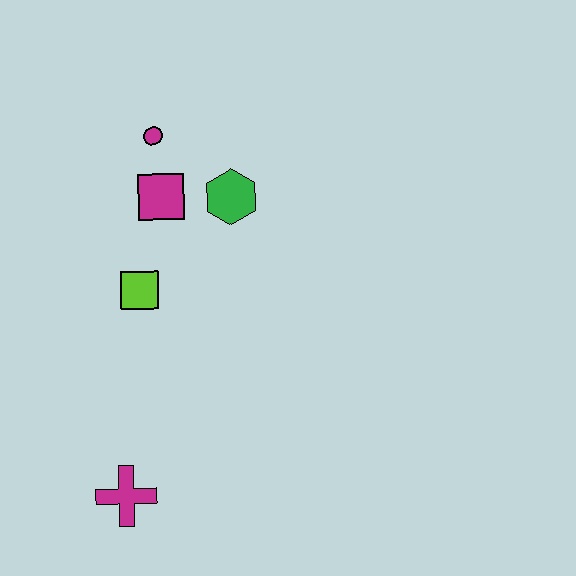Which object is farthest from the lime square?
The magenta cross is farthest from the lime square.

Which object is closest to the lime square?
The magenta square is closest to the lime square.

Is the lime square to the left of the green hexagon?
Yes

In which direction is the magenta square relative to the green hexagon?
The magenta square is to the left of the green hexagon.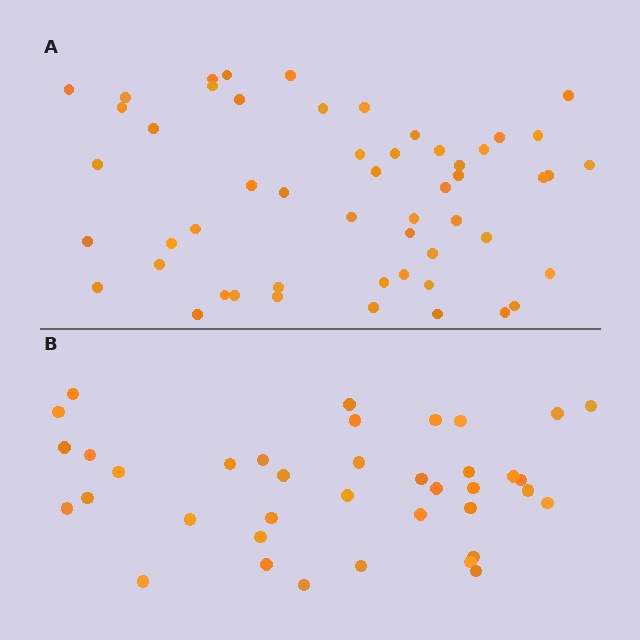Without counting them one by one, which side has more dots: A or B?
Region A (the top region) has more dots.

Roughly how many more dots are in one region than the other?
Region A has approximately 15 more dots than region B.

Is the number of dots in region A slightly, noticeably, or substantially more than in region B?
Region A has noticeably more, but not dramatically so. The ratio is roughly 1.4 to 1.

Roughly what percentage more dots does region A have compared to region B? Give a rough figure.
About 40% more.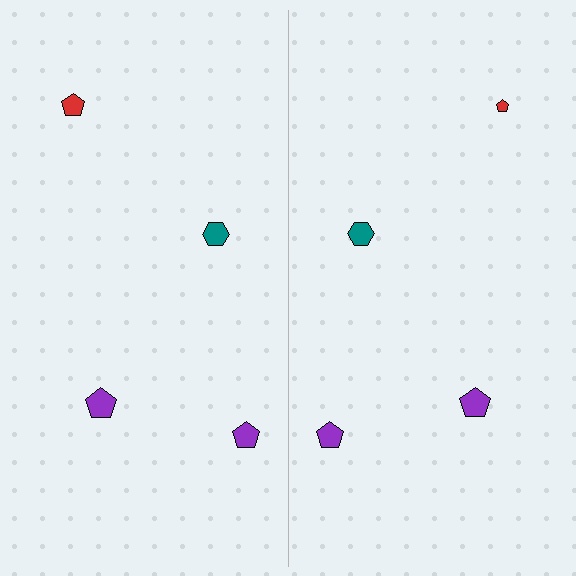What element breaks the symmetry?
The red pentagon on the right side has a different size than its mirror counterpart.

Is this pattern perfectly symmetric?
No, the pattern is not perfectly symmetric. The red pentagon on the right side has a different size than its mirror counterpart.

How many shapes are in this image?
There are 8 shapes in this image.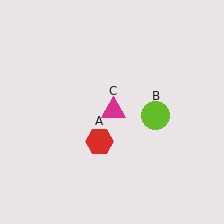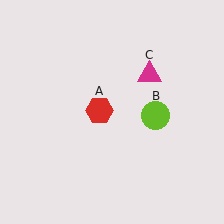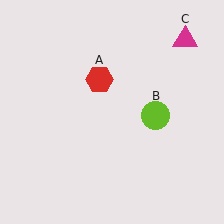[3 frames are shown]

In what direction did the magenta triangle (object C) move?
The magenta triangle (object C) moved up and to the right.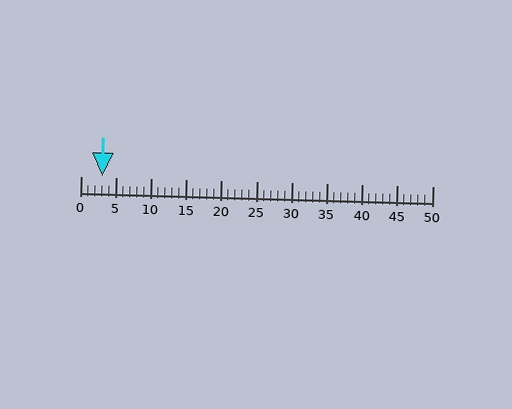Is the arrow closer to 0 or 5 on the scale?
The arrow is closer to 5.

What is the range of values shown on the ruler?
The ruler shows values from 0 to 50.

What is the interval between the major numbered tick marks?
The major tick marks are spaced 5 units apart.